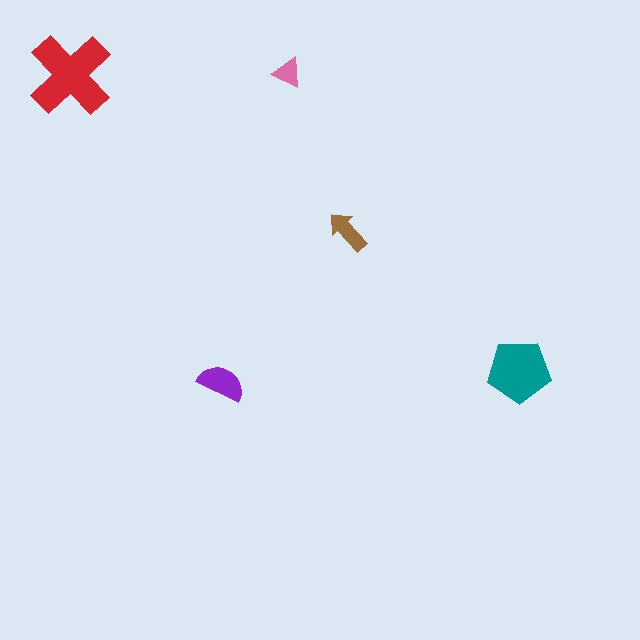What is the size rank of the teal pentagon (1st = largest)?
2nd.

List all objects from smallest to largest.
The pink triangle, the brown arrow, the purple semicircle, the teal pentagon, the red cross.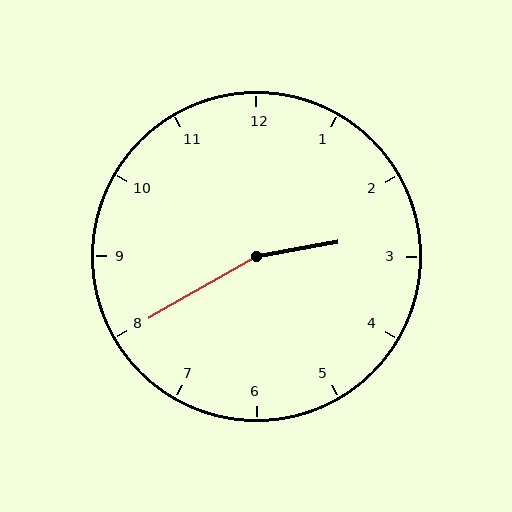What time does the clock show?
2:40.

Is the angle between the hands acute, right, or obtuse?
It is obtuse.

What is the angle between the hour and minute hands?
Approximately 160 degrees.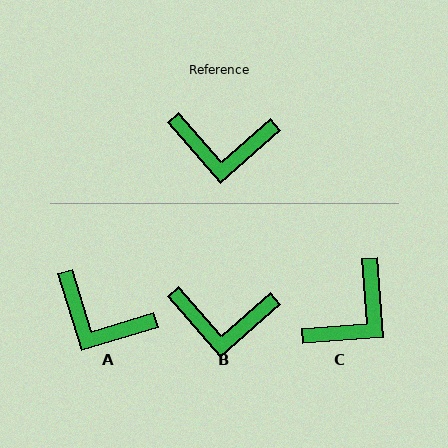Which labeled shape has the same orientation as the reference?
B.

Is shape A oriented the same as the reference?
No, it is off by about 24 degrees.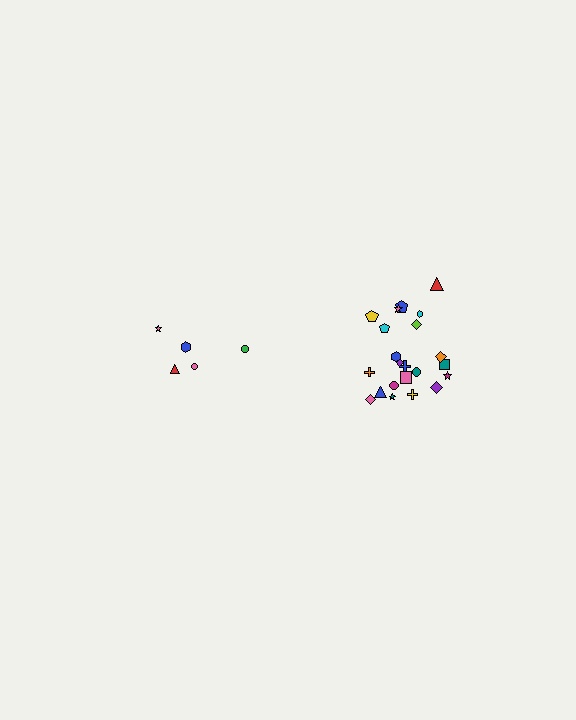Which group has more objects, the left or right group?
The right group.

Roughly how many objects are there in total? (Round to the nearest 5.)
Roughly 25 objects in total.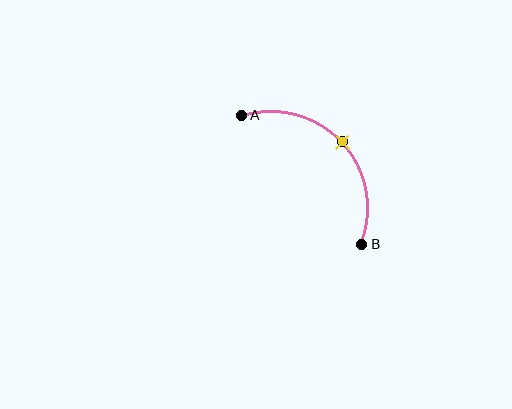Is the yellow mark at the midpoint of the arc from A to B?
Yes. The yellow mark lies on the arc at equal arc-length from both A and B — it is the arc midpoint.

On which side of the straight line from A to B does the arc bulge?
The arc bulges above and to the right of the straight line connecting A and B.